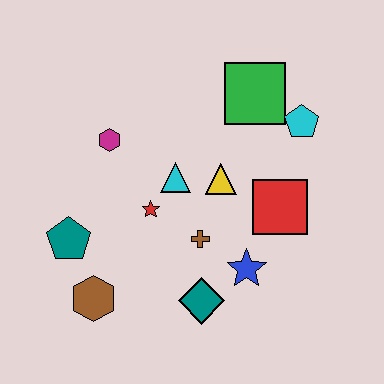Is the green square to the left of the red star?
No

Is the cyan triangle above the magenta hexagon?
No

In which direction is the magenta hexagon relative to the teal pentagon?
The magenta hexagon is above the teal pentagon.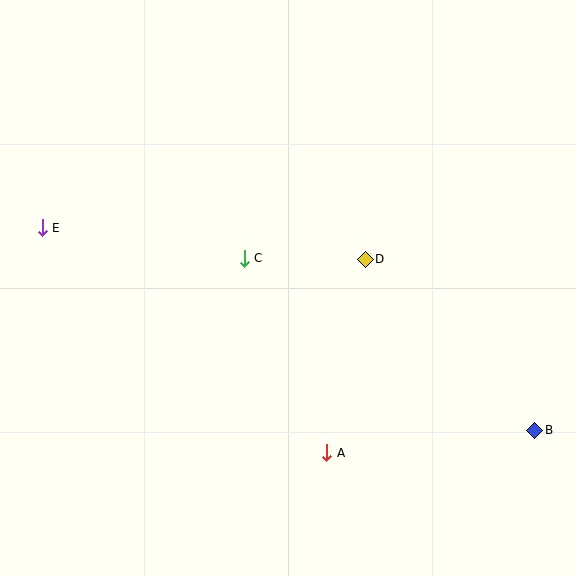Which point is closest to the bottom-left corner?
Point A is closest to the bottom-left corner.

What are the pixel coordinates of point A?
Point A is at (327, 453).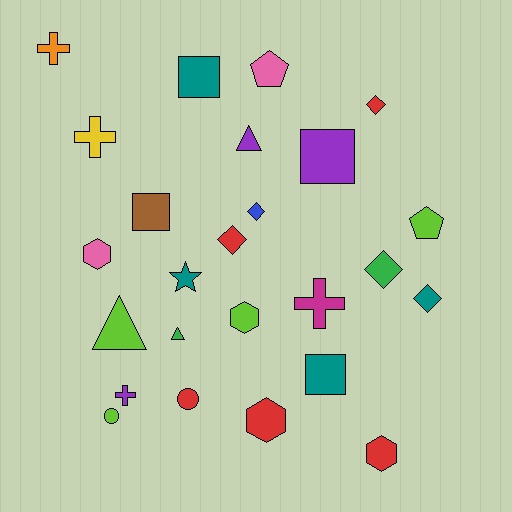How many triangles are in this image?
There are 3 triangles.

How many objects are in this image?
There are 25 objects.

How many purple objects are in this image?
There are 3 purple objects.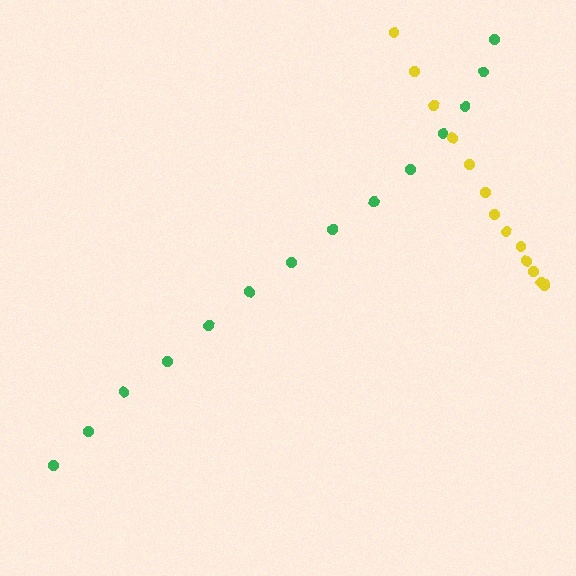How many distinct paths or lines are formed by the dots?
There are 2 distinct paths.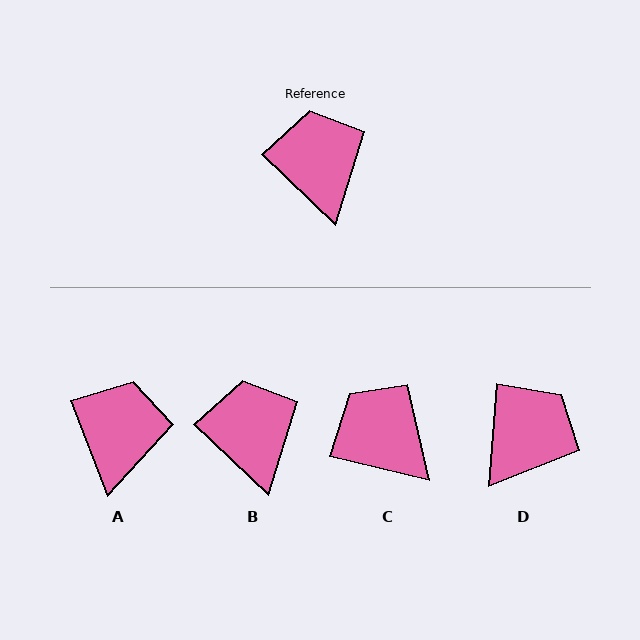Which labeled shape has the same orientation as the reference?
B.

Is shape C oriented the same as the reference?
No, it is off by about 30 degrees.